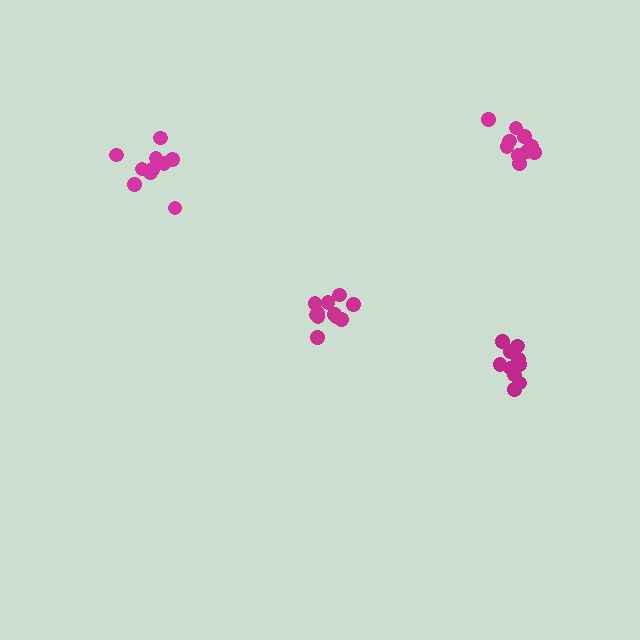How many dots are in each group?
Group 1: 11 dots, Group 2: 10 dots, Group 3: 10 dots, Group 4: 10 dots (41 total).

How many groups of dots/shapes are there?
There are 4 groups.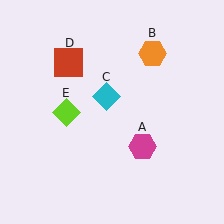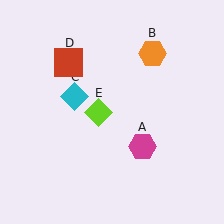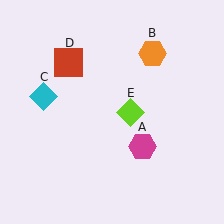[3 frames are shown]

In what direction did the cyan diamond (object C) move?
The cyan diamond (object C) moved left.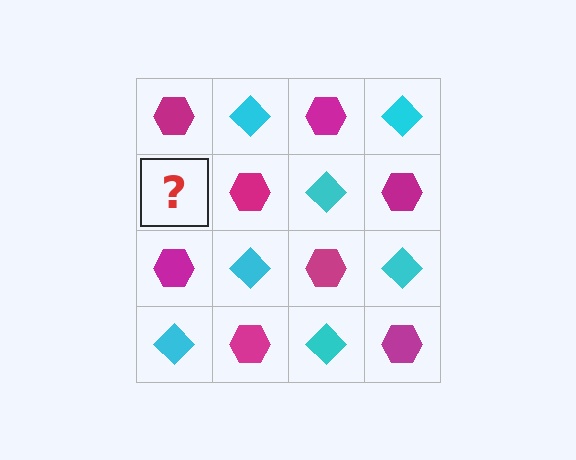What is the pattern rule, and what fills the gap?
The rule is that it alternates magenta hexagon and cyan diamond in a checkerboard pattern. The gap should be filled with a cyan diamond.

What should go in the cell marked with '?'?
The missing cell should contain a cyan diamond.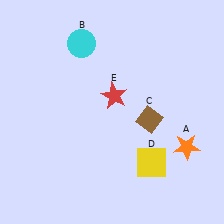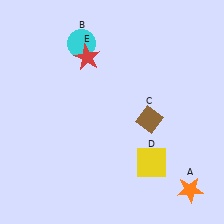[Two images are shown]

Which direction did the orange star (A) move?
The orange star (A) moved down.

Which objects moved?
The objects that moved are: the orange star (A), the red star (E).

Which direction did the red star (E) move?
The red star (E) moved up.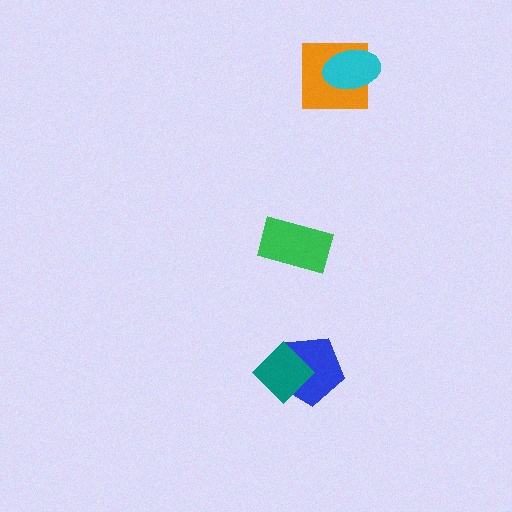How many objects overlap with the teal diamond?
1 object overlaps with the teal diamond.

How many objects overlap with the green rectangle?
0 objects overlap with the green rectangle.